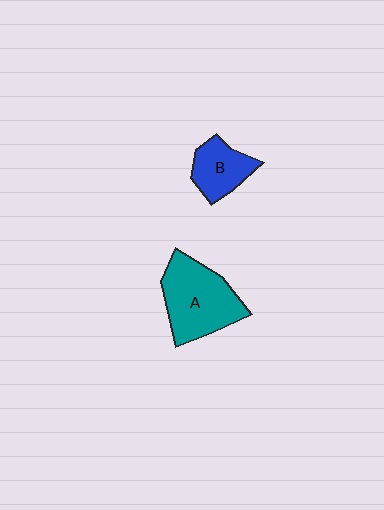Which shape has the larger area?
Shape A (teal).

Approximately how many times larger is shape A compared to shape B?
Approximately 1.8 times.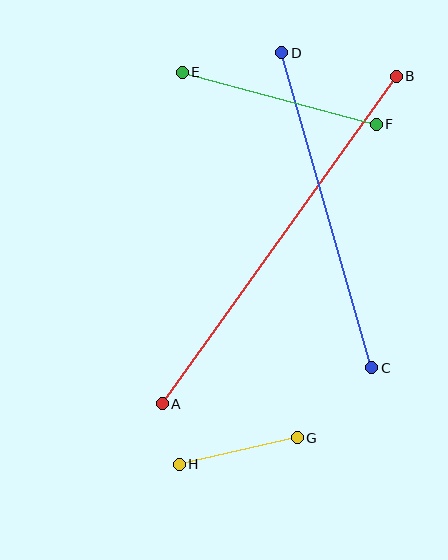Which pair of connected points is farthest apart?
Points A and B are farthest apart.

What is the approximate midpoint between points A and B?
The midpoint is at approximately (279, 240) pixels.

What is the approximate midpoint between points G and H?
The midpoint is at approximately (238, 451) pixels.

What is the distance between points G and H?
The distance is approximately 121 pixels.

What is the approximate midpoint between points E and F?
The midpoint is at approximately (279, 98) pixels.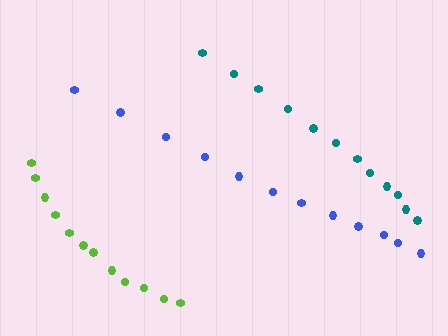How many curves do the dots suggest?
There are 3 distinct paths.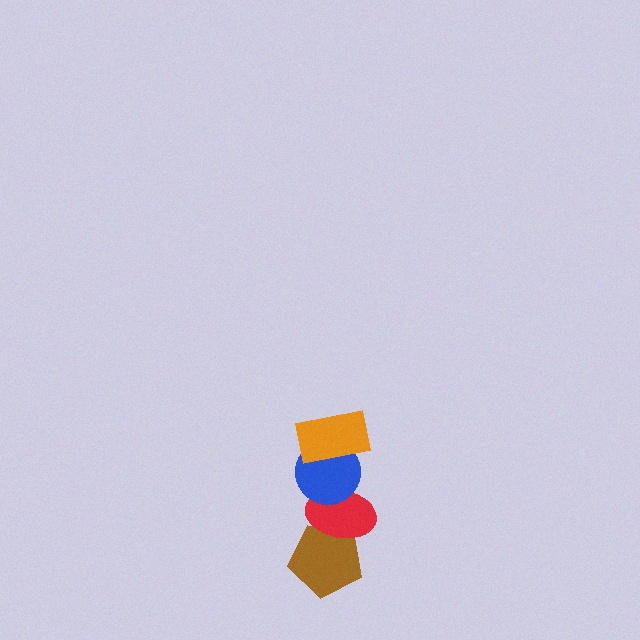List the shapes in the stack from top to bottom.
From top to bottom: the orange rectangle, the blue circle, the red ellipse, the brown pentagon.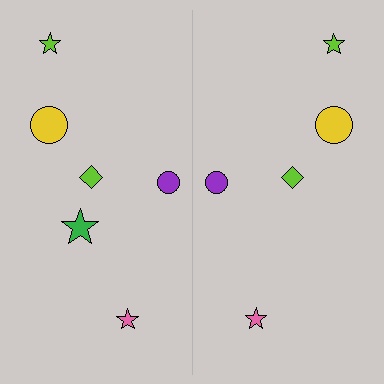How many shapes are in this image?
There are 11 shapes in this image.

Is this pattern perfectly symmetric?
No, the pattern is not perfectly symmetric. A green star is missing from the right side.